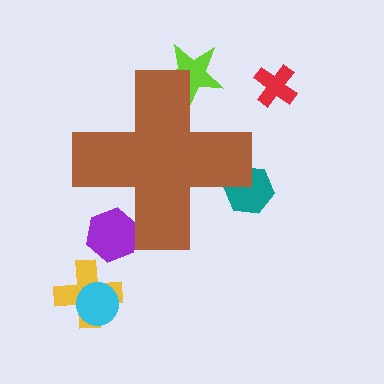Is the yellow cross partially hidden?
No, the yellow cross is fully visible.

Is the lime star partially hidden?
Yes, the lime star is partially hidden behind the brown cross.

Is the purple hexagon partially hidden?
Yes, the purple hexagon is partially hidden behind the brown cross.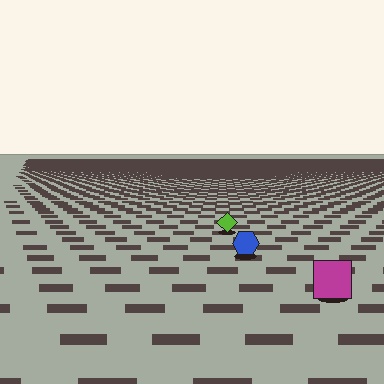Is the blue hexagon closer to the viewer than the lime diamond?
Yes. The blue hexagon is closer — you can tell from the texture gradient: the ground texture is coarser near it.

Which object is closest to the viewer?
The magenta square is closest. The texture marks near it are larger and more spread out.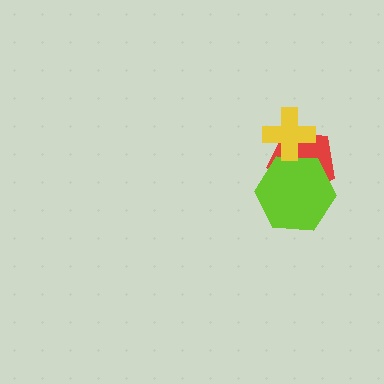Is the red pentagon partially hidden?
Yes, it is partially covered by another shape.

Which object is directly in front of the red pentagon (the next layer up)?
The lime hexagon is directly in front of the red pentagon.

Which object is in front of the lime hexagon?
The yellow cross is in front of the lime hexagon.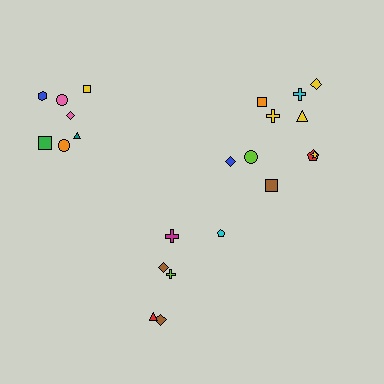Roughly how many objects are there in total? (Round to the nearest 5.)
Roughly 25 objects in total.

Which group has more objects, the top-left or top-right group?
The top-right group.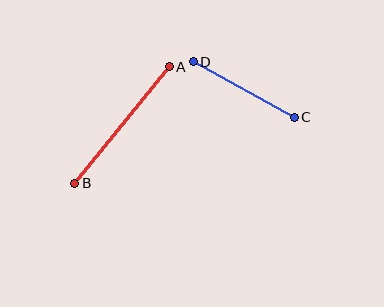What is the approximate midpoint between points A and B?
The midpoint is at approximately (122, 125) pixels.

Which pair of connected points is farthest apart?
Points A and B are farthest apart.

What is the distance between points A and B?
The distance is approximately 150 pixels.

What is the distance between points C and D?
The distance is approximately 115 pixels.